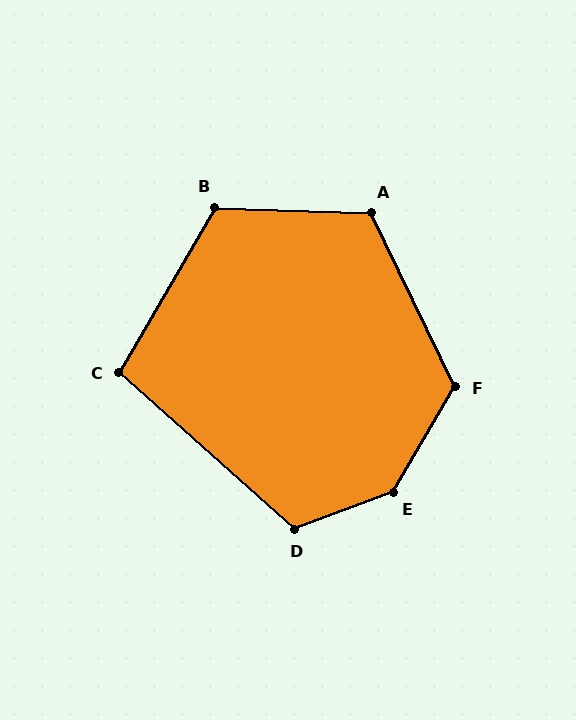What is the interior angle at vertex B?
Approximately 118 degrees (obtuse).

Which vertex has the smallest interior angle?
C, at approximately 102 degrees.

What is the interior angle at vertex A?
Approximately 118 degrees (obtuse).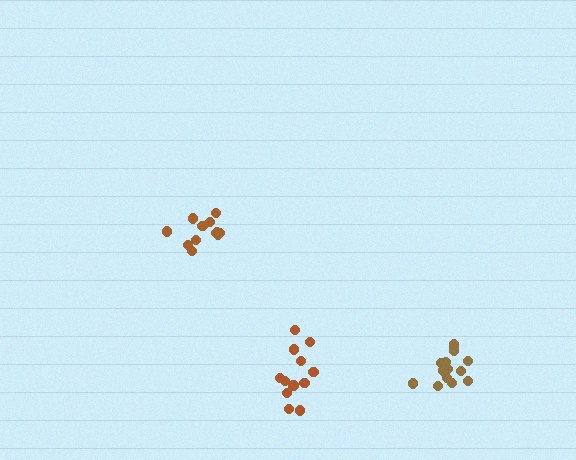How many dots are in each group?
Group 1: 16 dots, Group 2: 12 dots, Group 3: 12 dots (40 total).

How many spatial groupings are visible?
There are 3 spatial groupings.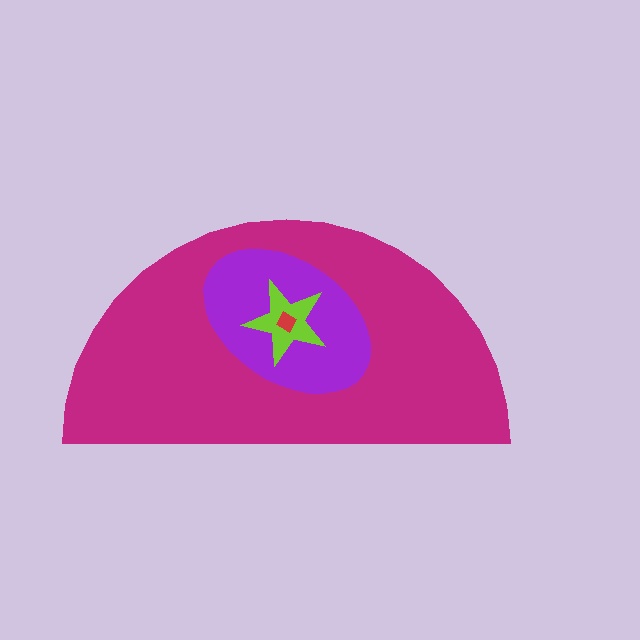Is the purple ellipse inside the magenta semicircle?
Yes.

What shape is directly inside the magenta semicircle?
The purple ellipse.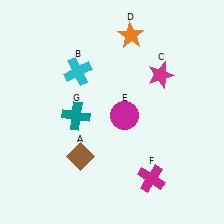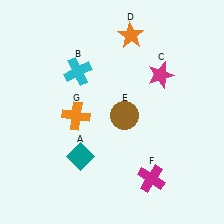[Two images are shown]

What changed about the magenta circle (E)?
In Image 1, E is magenta. In Image 2, it changed to brown.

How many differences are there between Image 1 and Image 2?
There are 3 differences between the two images.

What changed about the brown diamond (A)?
In Image 1, A is brown. In Image 2, it changed to teal.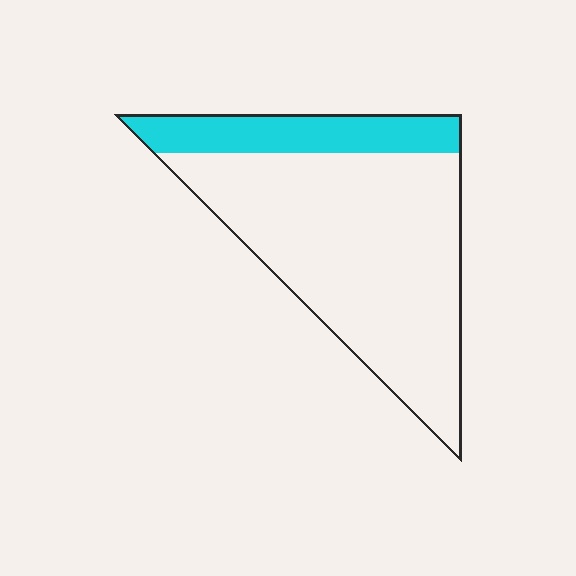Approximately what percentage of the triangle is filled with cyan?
Approximately 20%.